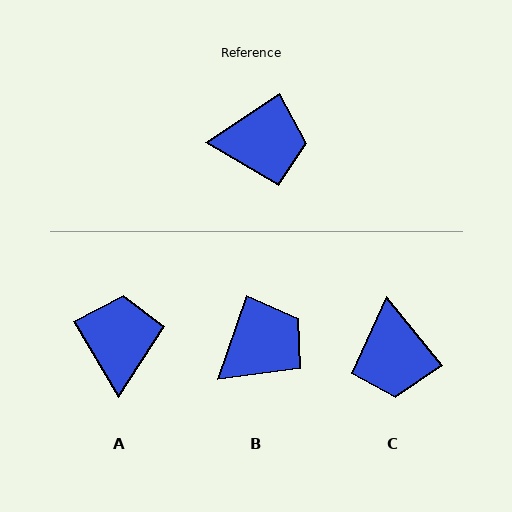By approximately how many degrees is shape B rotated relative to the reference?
Approximately 38 degrees counter-clockwise.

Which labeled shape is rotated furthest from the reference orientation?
A, about 87 degrees away.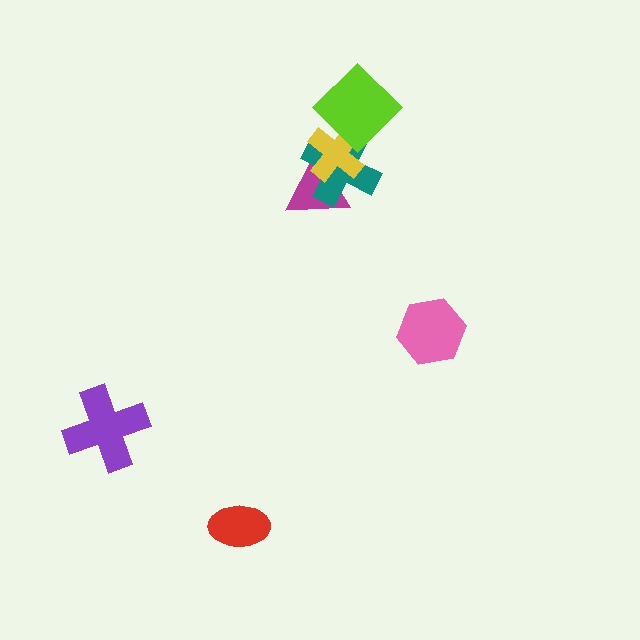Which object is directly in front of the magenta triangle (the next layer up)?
The teal cross is directly in front of the magenta triangle.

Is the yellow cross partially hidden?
Yes, it is partially covered by another shape.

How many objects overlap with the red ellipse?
0 objects overlap with the red ellipse.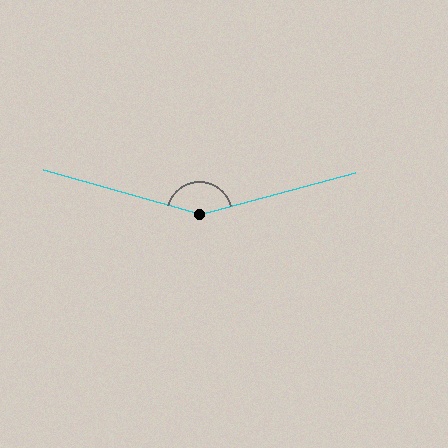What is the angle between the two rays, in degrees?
Approximately 149 degrees.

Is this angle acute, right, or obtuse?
It is obtuse.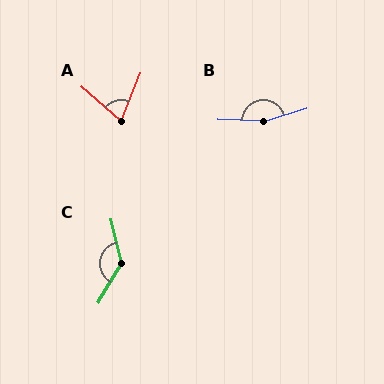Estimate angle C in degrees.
Approximately 137 degrees.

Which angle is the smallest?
A, at approximately 70 degrees.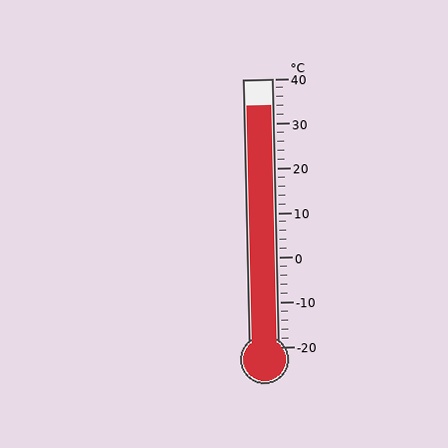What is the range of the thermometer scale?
The thermometer scale ranges from -20°C to 40°C.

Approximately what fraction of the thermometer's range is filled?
The thermometer is filled to approximately 90% of its range.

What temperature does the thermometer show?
The thermometer shows approximately 34°C.